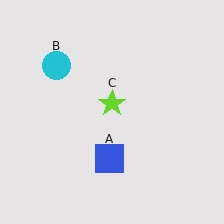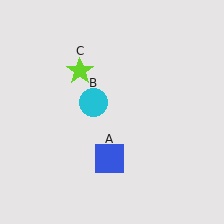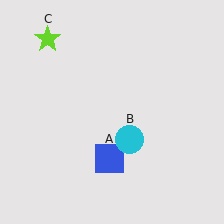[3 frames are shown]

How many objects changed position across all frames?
2 objects changed position: cyan circle (object B), lime star (object C).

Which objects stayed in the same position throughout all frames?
Blue square (object A) remained stationary.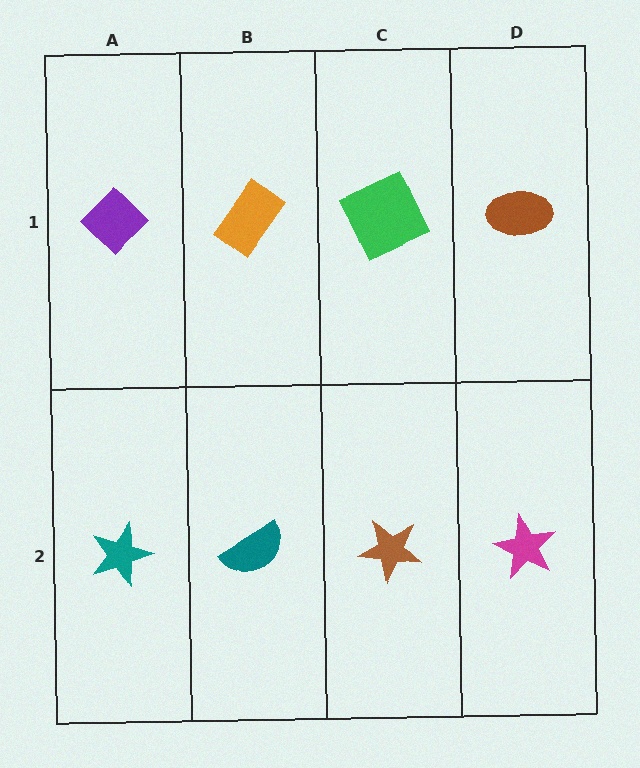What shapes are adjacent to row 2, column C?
A green square (row 1, column C), a teal semicircle (row 2, column B), a magenta star (row 2, column D).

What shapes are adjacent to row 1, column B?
A teal semicircle (row 2, column B), a purple diamond (row 1, column A), a green square (row 1, column C).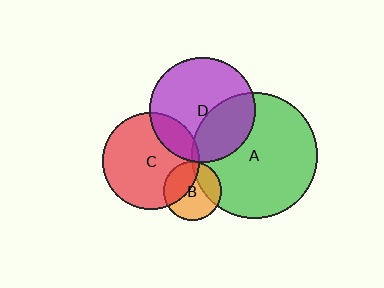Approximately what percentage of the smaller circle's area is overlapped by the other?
Approximately 5%.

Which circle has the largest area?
Circle A (green).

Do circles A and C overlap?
Yes.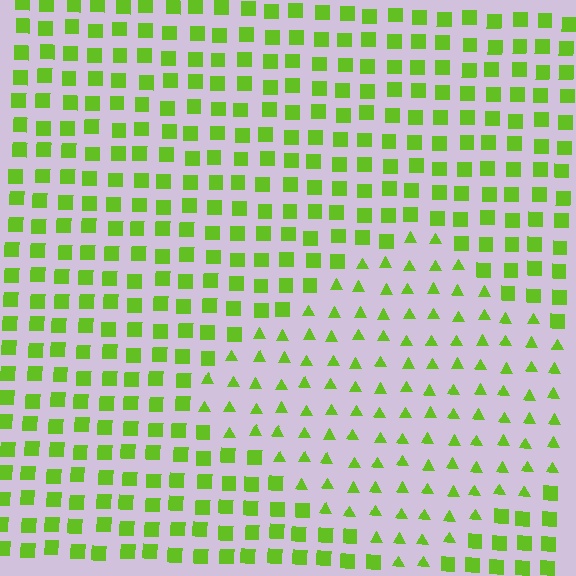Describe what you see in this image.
The image is filled with small lime elements arranged in a uniform grid. A diamond-shaped region contains triangles, while the surrounding area contains squares. The boundary is defined purely by the change in element shape.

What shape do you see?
I see a diamond.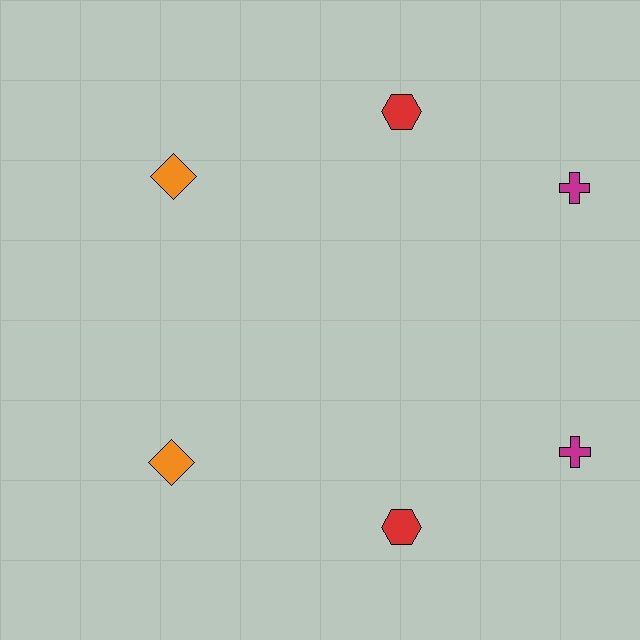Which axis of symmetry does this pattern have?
The pattern has a horizontal axis of symmetry running through the center of the image.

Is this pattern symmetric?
Yes, this pattern has bilateral (reflection) symmetry.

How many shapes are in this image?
There are 6 shapes in this image.